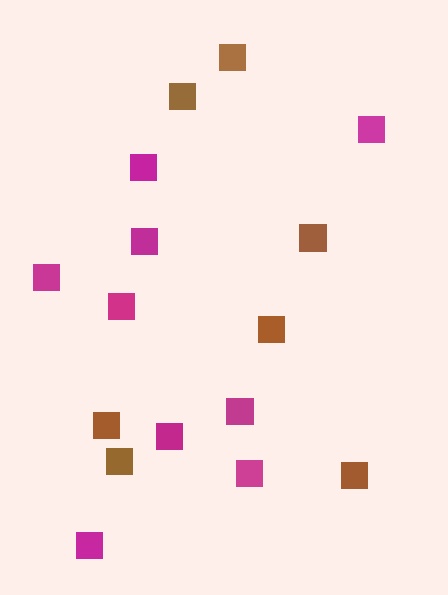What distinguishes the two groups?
There are 2 groups: one group of brown squares (7) and one group of magenta squares (9).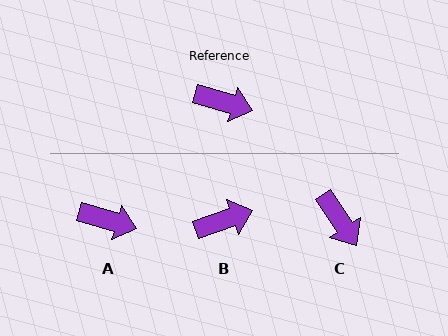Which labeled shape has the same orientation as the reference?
A.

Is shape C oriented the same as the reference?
No, it is off by about 41 degrees.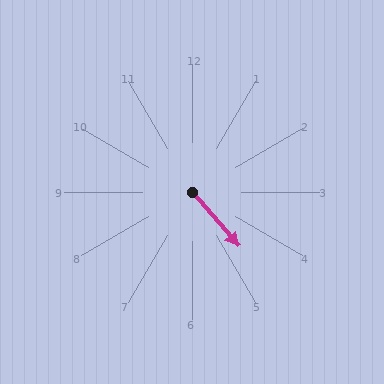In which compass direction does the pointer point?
Southeast.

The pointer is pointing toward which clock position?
Roughly 5 o'clock.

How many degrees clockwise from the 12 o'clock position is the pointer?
Approximately 139 degrees.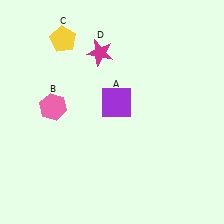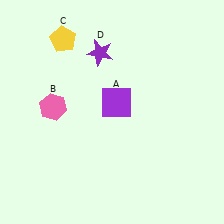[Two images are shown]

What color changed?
The star (D) changed from magenta in Image 1 to purple in Image 2.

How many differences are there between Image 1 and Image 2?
There is 1 difference between the two images.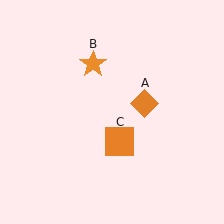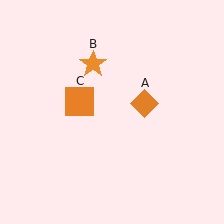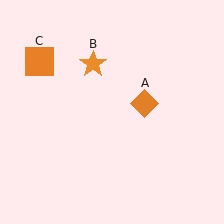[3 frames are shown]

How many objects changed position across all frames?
1 object changed position: orange square (object C).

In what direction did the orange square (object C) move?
The orange square (object C) moved up and to the left.